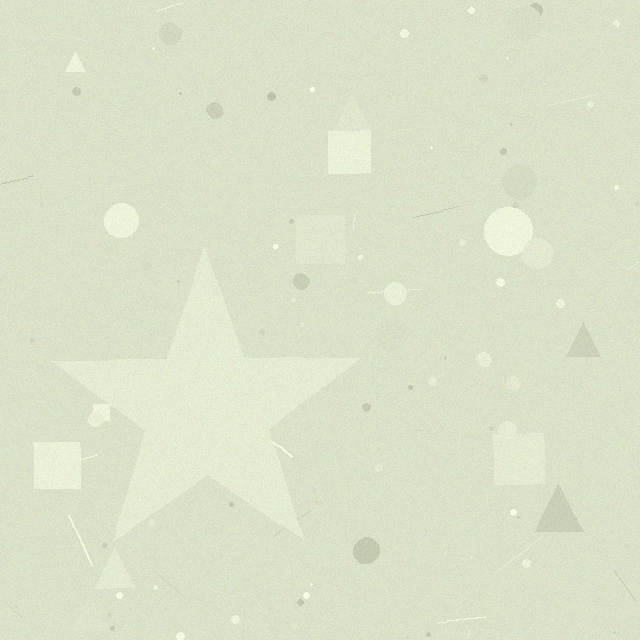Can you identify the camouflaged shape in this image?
The camouflaged shape is a star.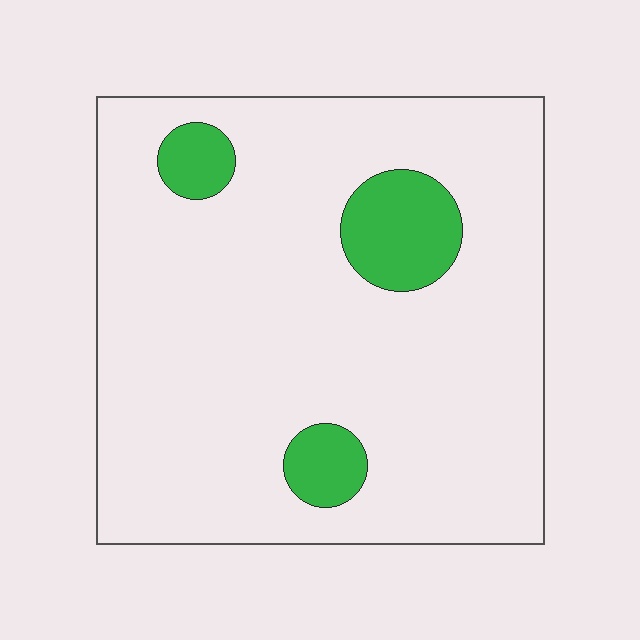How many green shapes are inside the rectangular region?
3.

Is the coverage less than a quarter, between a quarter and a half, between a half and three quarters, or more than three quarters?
Less than a quarter.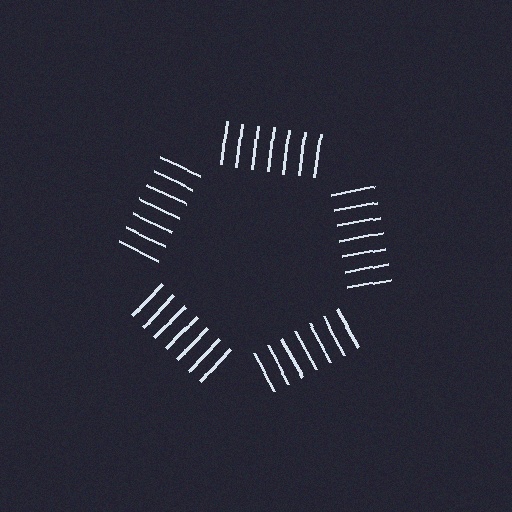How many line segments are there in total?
35 — 7 along each of the 5 edges.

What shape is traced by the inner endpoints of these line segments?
An illusory pentagon — the line segments terminate on its edges but no continuous stroke is drawn.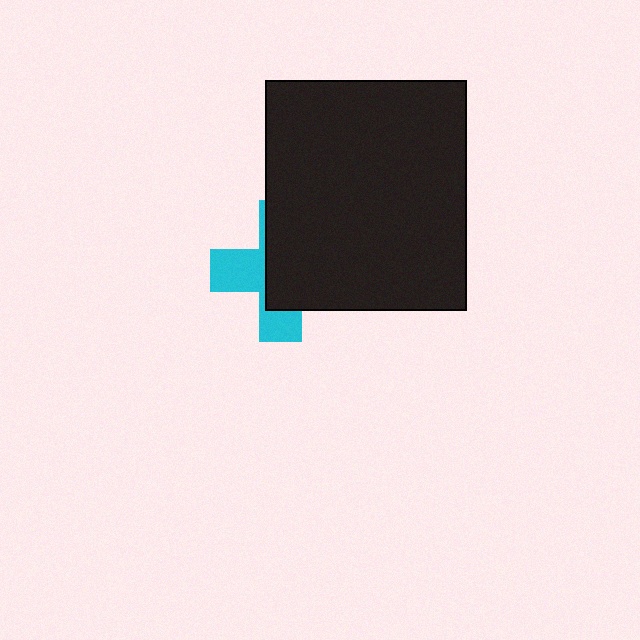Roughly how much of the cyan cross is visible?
A small part of it is visible (roughly 40%).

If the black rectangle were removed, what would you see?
You would see the complete cyan cross.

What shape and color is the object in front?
The object in front is a black rectangle.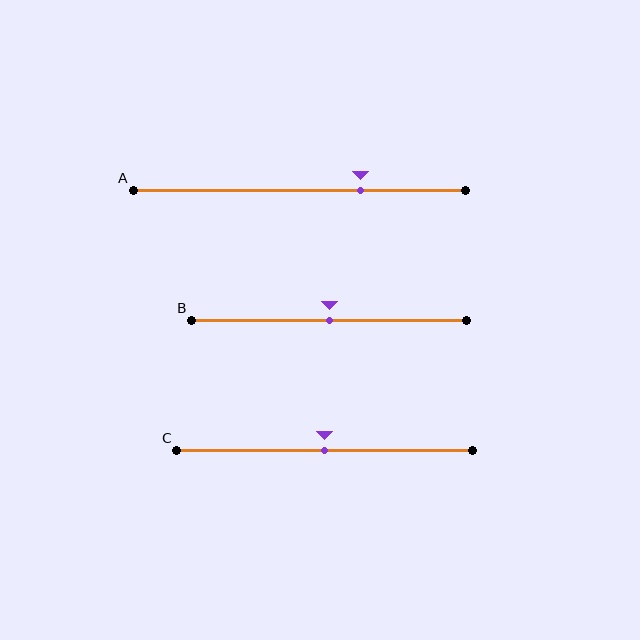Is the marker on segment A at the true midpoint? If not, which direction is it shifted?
No, the marker on segment A is shifted to the right by about 19% of the segment length.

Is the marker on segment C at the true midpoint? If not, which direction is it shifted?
Yes, the marker on segment C is at the true midpoint.